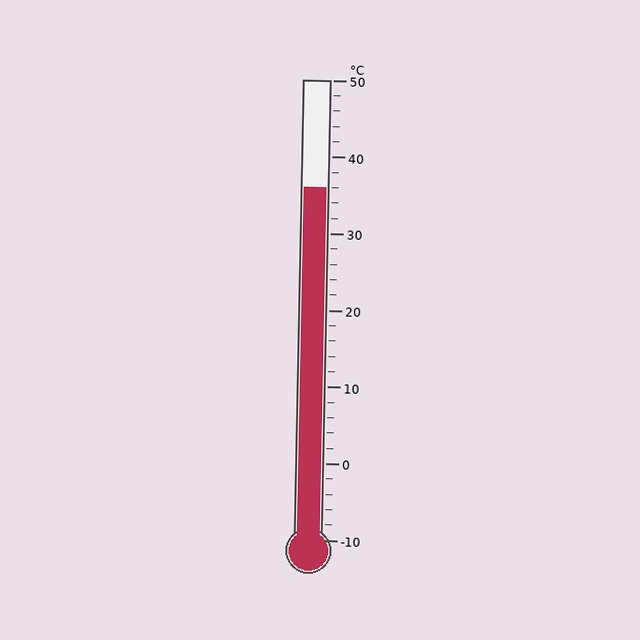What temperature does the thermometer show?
The thermometer shows approximately 36°C.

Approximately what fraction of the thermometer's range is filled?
The thermometer is filled to approximately 75% of its range.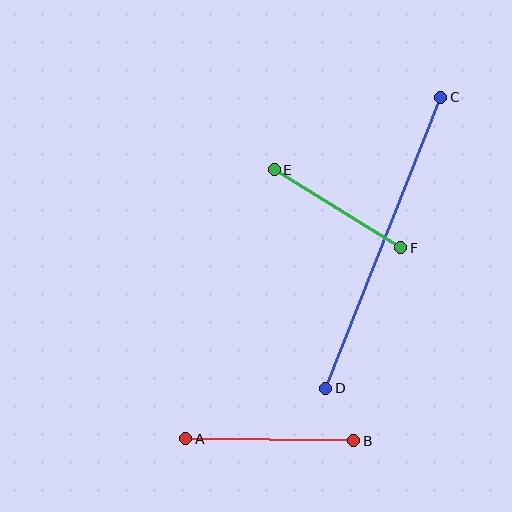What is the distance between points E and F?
The distance is approximately 148 pixels.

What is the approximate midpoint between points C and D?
The midpoint is at approximately (383, 243) pixels.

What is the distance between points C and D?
The distance is approximately 313 pixels.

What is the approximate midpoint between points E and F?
The midpoint is at approximately (337, 209) pixels.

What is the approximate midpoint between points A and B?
The midpoint is at approximately (270, 440) pixels.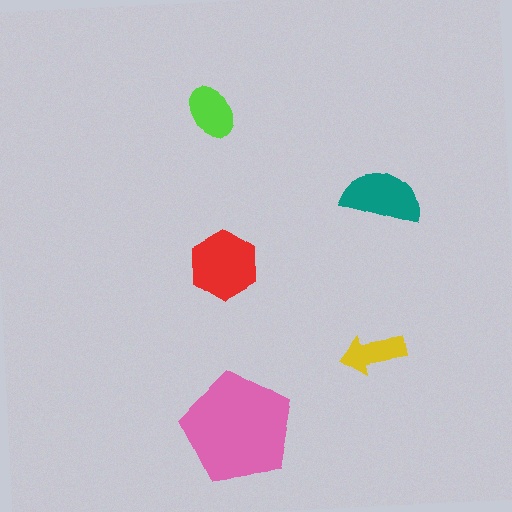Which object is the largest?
The pink pentagon.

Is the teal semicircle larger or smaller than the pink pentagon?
Smaller.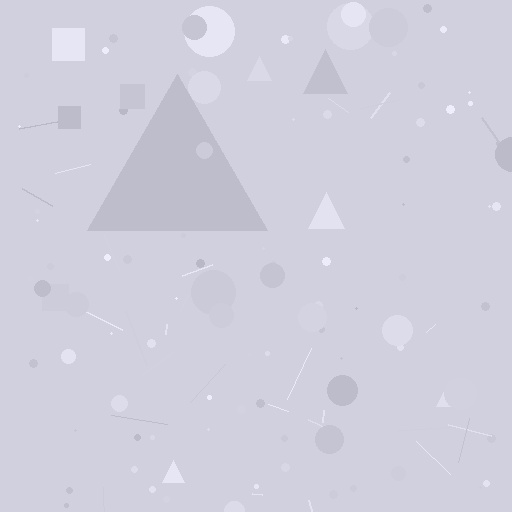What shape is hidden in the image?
A triangle is hidden in the image.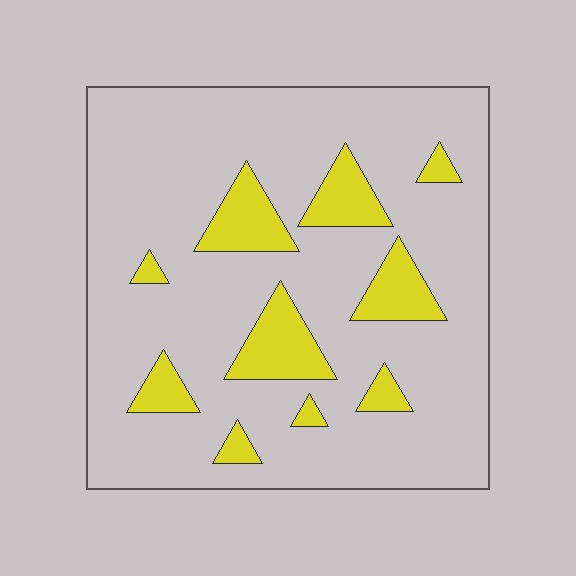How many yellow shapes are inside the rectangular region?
10.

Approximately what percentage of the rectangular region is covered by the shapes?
Approximately 15%.